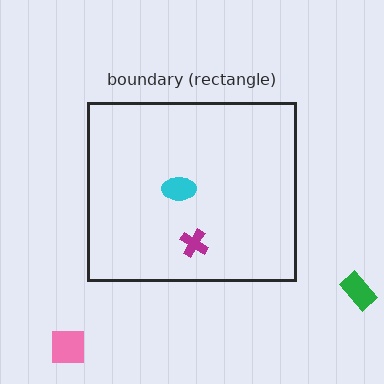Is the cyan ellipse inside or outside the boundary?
Inside.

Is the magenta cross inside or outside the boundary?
Inside.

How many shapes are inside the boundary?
2 inside, 2 outside.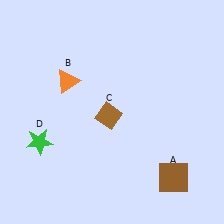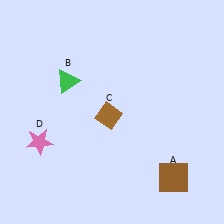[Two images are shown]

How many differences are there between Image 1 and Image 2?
There are 2 differences between the two images.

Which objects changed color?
B changed from orange to green. D changed from green to pink.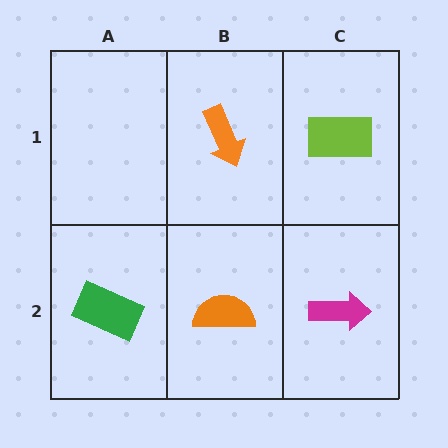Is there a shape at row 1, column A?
No, that cell is empty.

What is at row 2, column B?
An orange semicircle.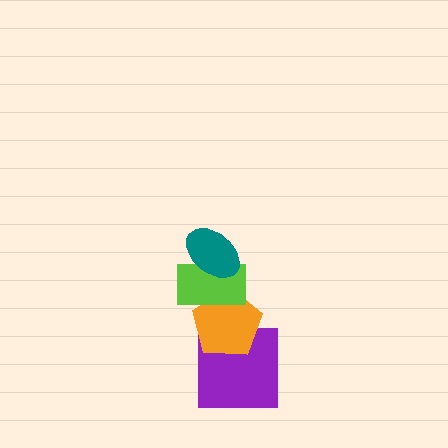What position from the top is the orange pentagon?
The orange pentagon is 3rd from the top.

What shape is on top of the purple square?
The orange pentagon is on top of the purple square.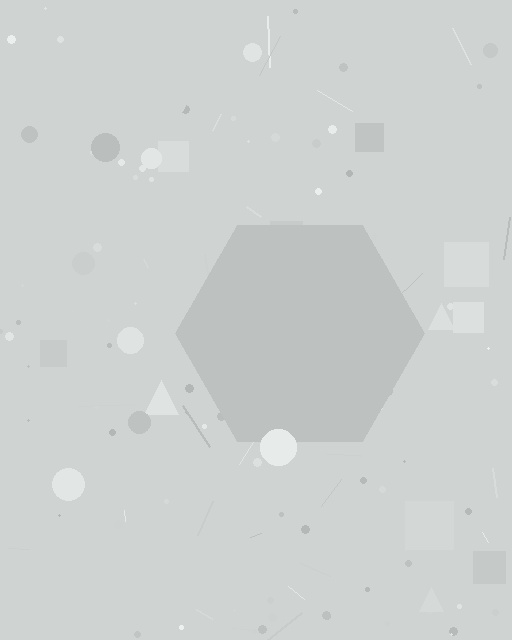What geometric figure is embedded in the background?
A hexagon is embedded in the background.